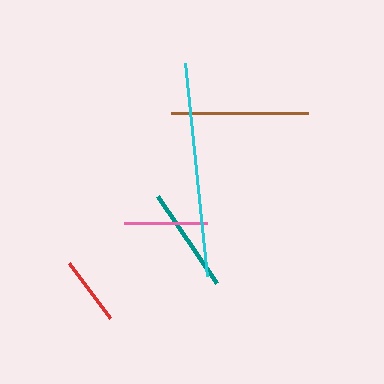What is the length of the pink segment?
The pink segment is approximately 83 pixels long.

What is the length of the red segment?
The red segment is approximately 69 pixels long.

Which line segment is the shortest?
The red line is the shortest at approximately 69 pixels.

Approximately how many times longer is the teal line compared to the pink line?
The teal line is approximately 1.3 times the length of the pink line.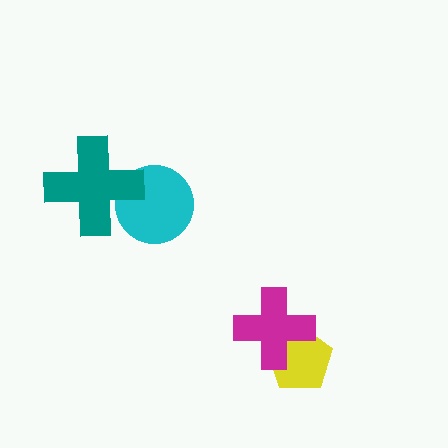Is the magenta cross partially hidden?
No, no other shape covers it.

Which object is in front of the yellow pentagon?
The magenta cross is in front of the yellow pentagon.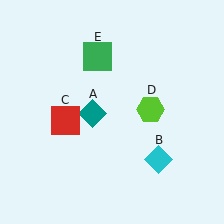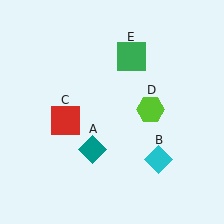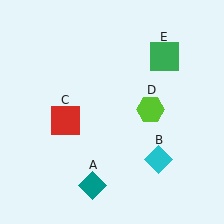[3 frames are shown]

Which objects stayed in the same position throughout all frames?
Cyan diamond (object B) and red square (object C) and lime hexagon (object D) remained stationary.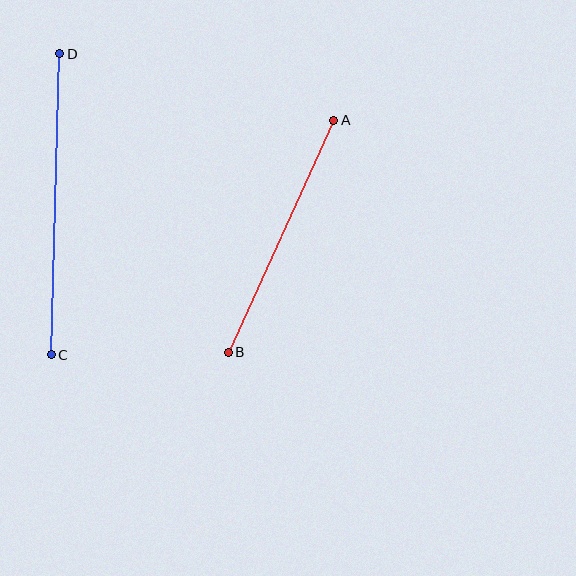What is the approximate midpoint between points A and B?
The midpoint is at approximately (281, 236) pixels.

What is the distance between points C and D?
The distance is approximately 301 pixels.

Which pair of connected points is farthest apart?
Points C and D are farthest apart.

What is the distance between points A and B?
The distance is approximately 255 pixels.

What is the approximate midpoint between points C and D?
The midpoint is at approximately (55, 204) pixels.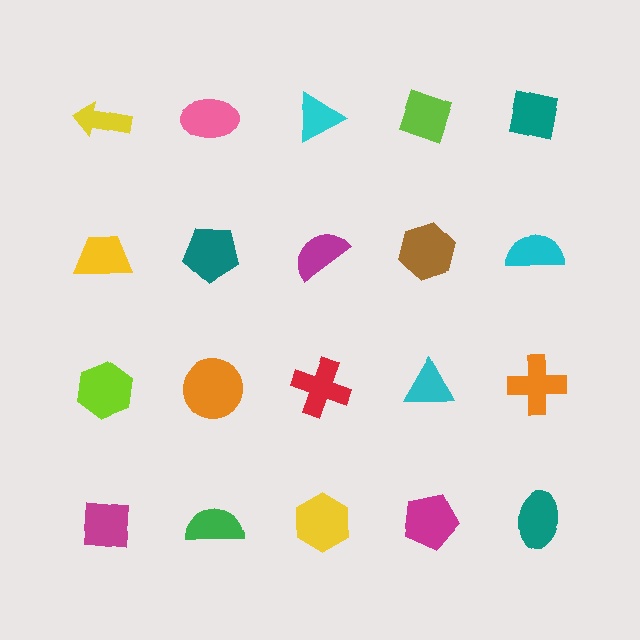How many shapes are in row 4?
5 shapes.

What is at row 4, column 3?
A yellow hexagon.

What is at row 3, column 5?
An orange cross.